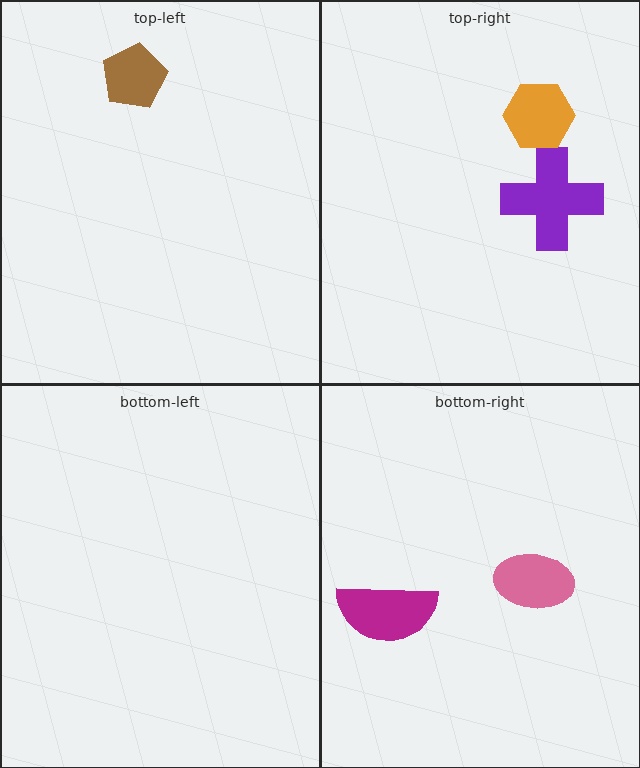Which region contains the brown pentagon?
The top-left region.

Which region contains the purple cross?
The top-right region.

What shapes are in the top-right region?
The purple cross, the orange hexagon.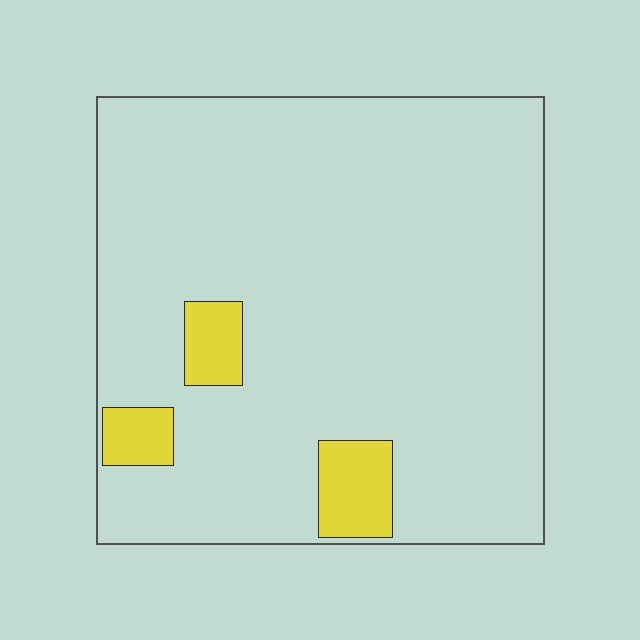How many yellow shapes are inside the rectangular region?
3.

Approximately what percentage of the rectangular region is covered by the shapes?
Approximately 10%.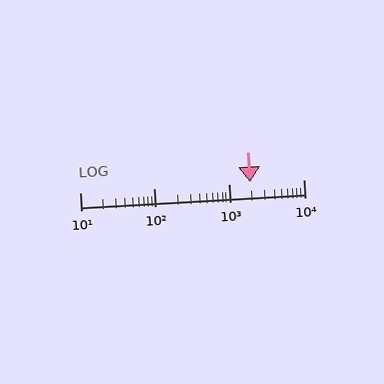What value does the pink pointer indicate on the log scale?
The pointer indicates approximately 1900.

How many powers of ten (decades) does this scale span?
The scale spans 3 decades, from 10 to 10000.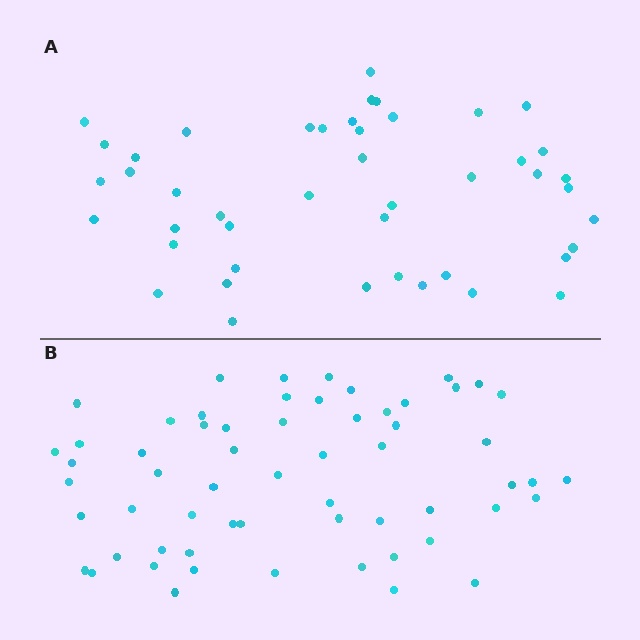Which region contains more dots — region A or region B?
Region B (the bottom region) has more dots.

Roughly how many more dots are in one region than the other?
Region B has approximately 15 more dots than region A.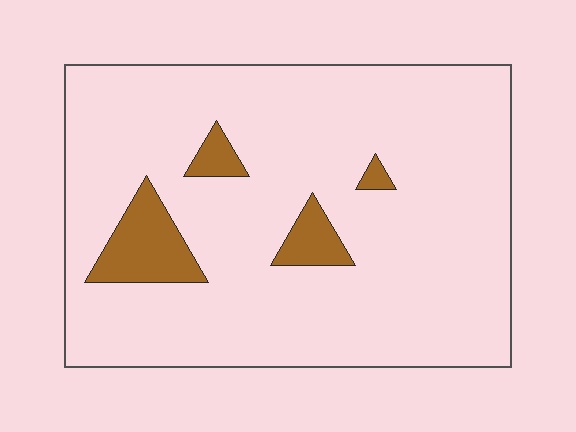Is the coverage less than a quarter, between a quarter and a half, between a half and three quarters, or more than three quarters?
Less than a quarter.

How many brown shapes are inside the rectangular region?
4.